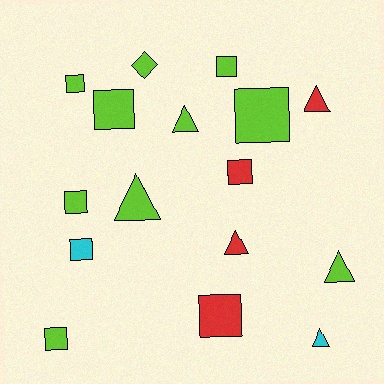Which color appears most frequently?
Lime, with 10 objects.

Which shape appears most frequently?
Square, with 9 objects.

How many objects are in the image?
There are 16 objects.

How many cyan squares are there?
There is 1 cyan square.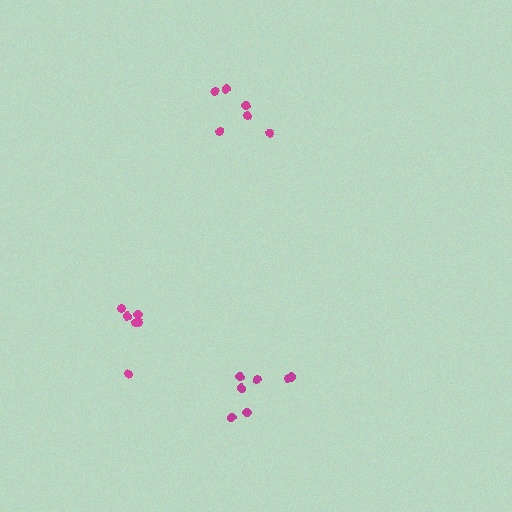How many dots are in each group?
Group 1: 6 dots, Group 2: 7 dots, Group 3: 6 dots (19 total).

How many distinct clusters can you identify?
There are 3 distinct clusters.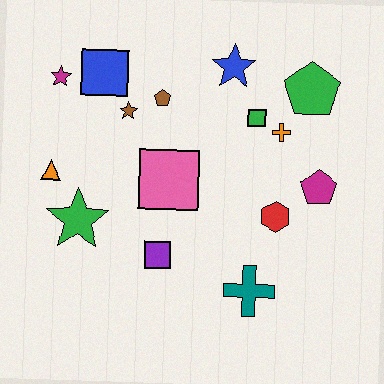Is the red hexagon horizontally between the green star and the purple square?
No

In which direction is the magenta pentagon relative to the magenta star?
The magenta pentagon is to the right of the magenta star.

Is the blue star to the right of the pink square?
Yes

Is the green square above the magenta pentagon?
Yes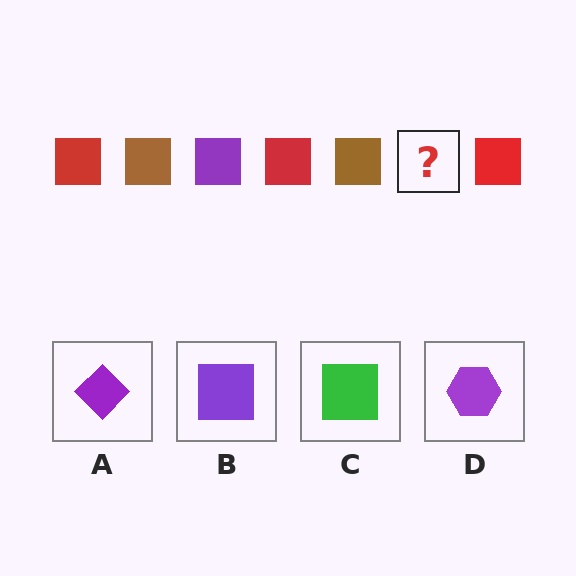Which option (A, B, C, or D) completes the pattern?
B.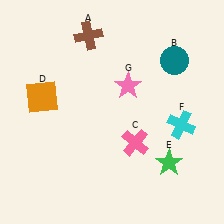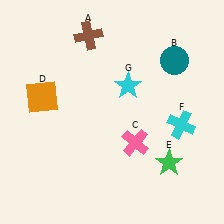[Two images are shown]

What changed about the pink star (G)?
In Image 1, G is pink. In Image 2, it changed to cyan.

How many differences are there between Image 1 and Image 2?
There is 1 difference between the two images.